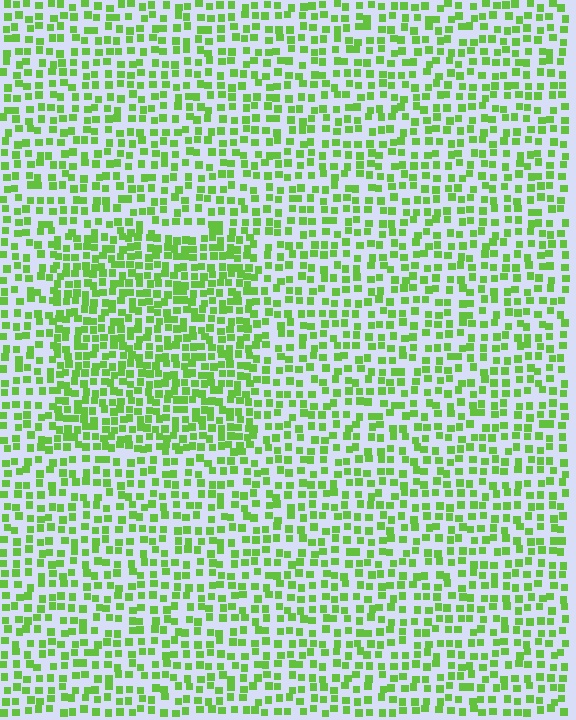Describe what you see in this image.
The image contains small lime elements arranged at two different densities. A rectangle-shaped region is visible where the elements are more densely packed than the surrounding area.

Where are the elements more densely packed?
The elements are more densely packed inside the rectangle boundary.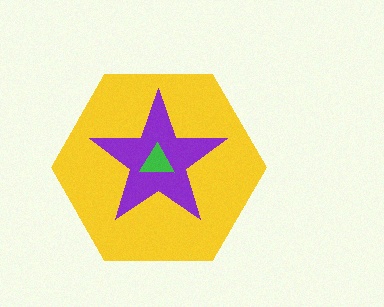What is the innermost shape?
The green triangle.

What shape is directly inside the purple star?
The green triangle.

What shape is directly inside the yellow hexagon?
The purple star.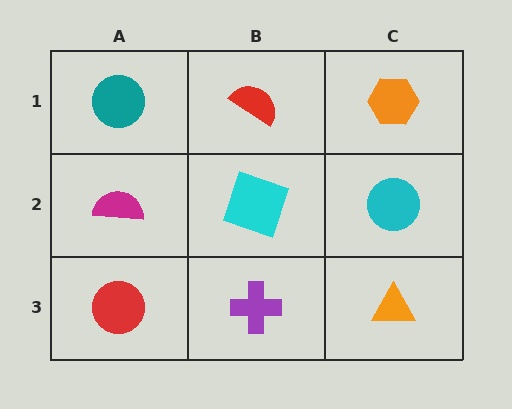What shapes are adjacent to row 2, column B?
A red semicircle (row 1, column B), a purple cross (row 3, column B), a magenta semicircle (row 2, column A), a cyan circle (row 2, column C).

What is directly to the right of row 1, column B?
An orange hexagon.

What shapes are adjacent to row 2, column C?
An orange hexagon (row 1, column C), an orange triangle (row 3, column C), a cyan square (row 2, column B).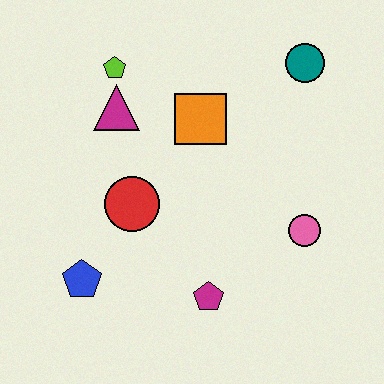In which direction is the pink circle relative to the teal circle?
The pink circle is below the teal circle.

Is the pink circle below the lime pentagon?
Yes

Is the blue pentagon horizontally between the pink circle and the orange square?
No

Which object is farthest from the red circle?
The teal circle is farthest from the red circle.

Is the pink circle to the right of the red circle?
Yes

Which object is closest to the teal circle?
The orange square is closest to the teal circle.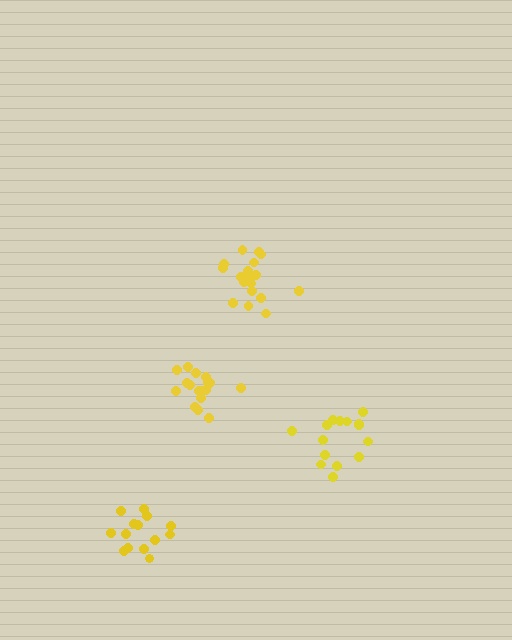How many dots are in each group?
Group 1: 14 dots, Group 2: 18 dots, Group 3: 15 dots, Group 4: 17 dots (64 total).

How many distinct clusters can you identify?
There are 4 distinct clusters.